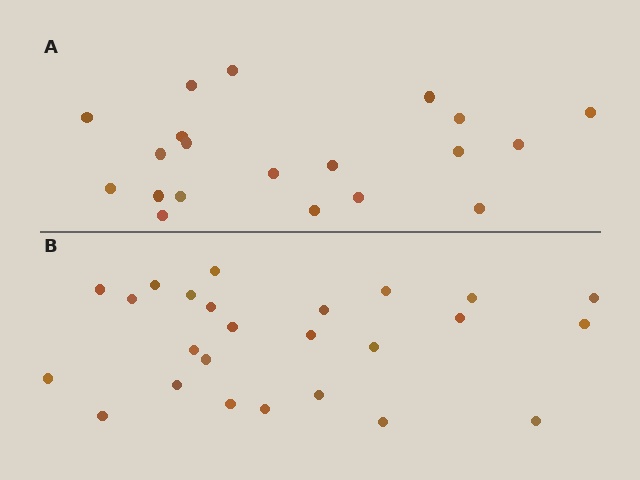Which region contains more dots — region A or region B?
Region B (the bottom region) has more dots.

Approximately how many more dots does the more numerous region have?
Region B has about 5 more dots than region A.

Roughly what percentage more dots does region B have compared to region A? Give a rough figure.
About 25% more.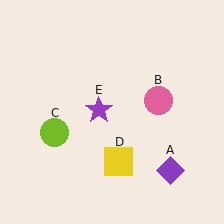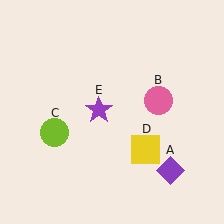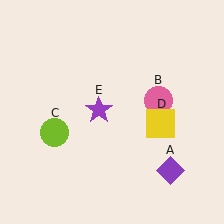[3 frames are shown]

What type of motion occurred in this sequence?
The yellow square (object D) rotated counterclockwise around the center of the scene.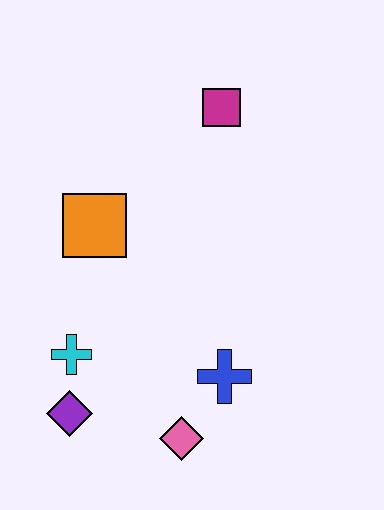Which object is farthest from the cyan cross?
The magenta square is farthest from the cyan cross.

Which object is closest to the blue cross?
The pink diamond is closest to the blue cross.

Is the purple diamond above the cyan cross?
No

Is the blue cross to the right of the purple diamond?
Yes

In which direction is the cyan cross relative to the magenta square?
The cyan cross is below the magenta square.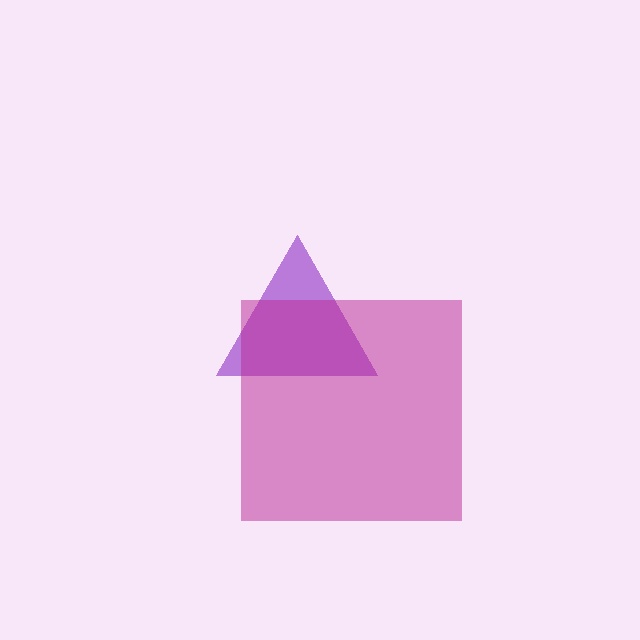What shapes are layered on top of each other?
The layered shapes are: a purple triangle, a magenta square.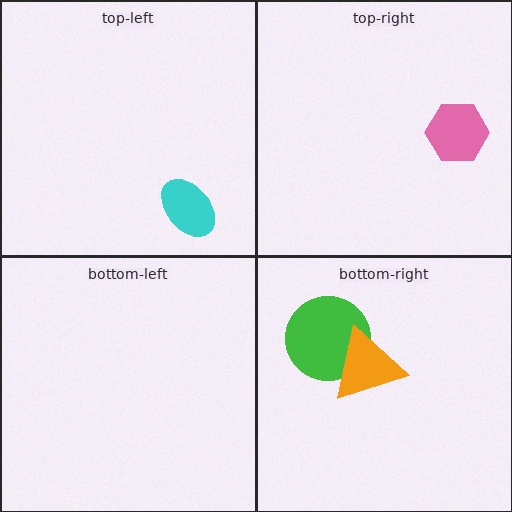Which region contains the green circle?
The bottom-right region.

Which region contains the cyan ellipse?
The top-left region.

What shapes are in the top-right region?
The pink hexagon.